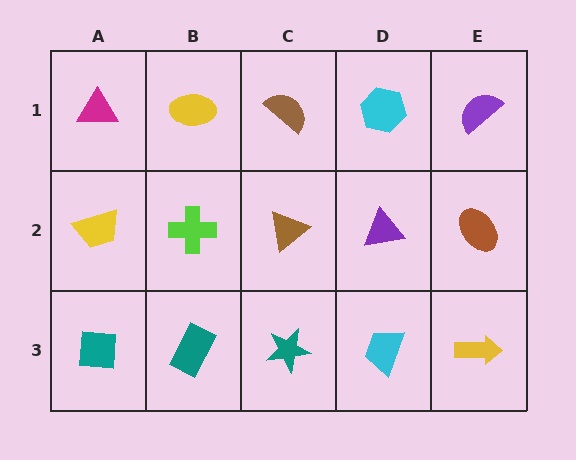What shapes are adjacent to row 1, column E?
A brown ellipse (row 2, column E), a cyan hexagon (row 1, column D).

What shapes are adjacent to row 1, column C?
A brown triangle (row 2, column C), a yellow ellipse (row 1, column B), a cyan hexagon (row 1, column D).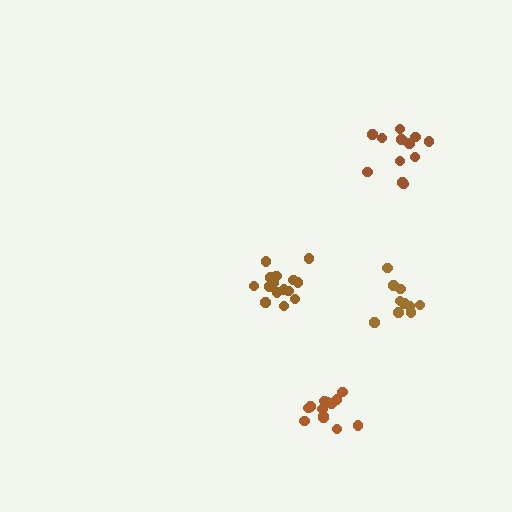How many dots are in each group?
Group 1: 12 dots, Group 2: 15 dots, Group 3: 10 dots, Group 4: 13 dots (50 total).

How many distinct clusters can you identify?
There are 4 distinct clusters.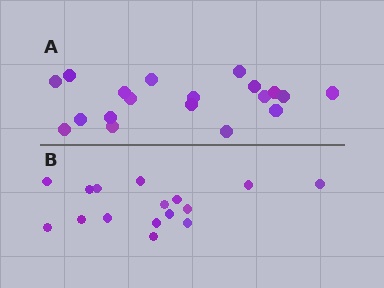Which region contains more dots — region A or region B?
Region A (the top region) has more dots.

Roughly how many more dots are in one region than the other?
Region A has just a few more — roughly 2 or 3 more dots than region B.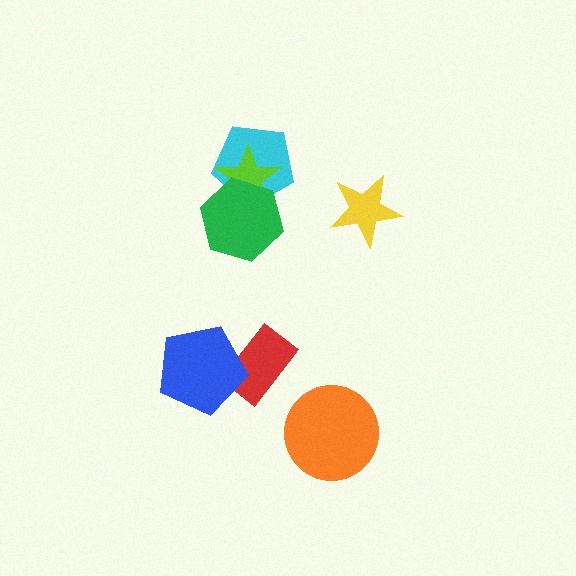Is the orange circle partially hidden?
No, no other shape covers it.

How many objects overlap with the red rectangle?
1 object overlaps with the red rectangle.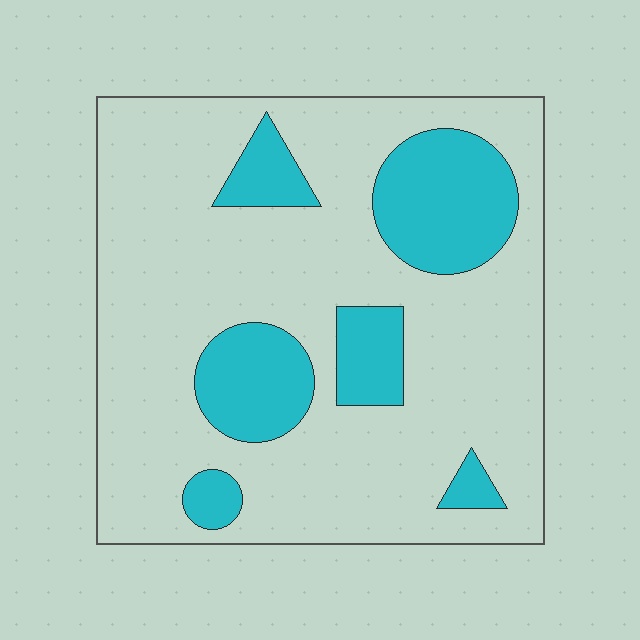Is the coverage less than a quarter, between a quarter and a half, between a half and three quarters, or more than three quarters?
Less than a quarter.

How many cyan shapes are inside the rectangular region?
6.